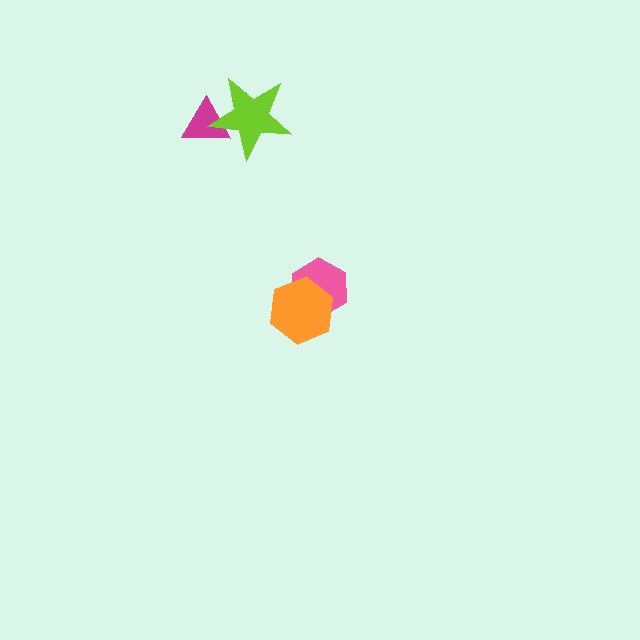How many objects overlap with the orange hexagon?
1 object overlaps with the orange hexagon.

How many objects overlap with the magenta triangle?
1 object overlaps with the magenta triangle.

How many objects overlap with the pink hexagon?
1 object overlaps with the pink hexagon.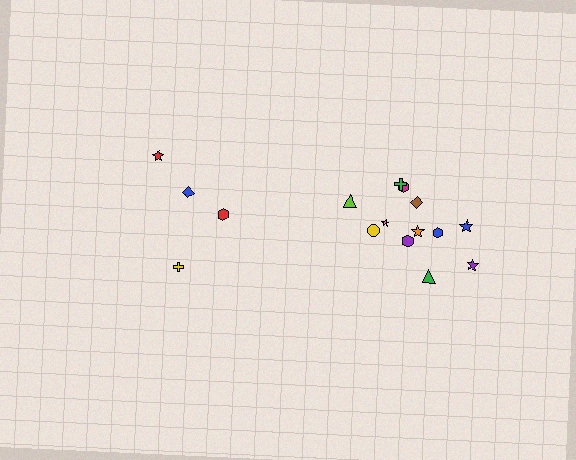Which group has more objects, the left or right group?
The right group.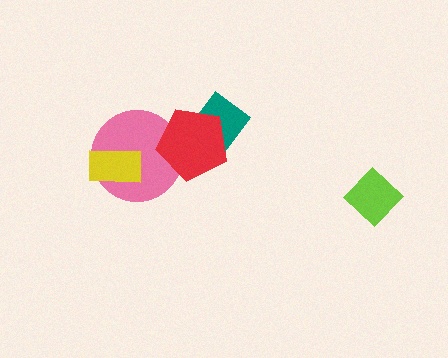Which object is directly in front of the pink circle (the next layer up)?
The yellow rectangle is directly in front of the pink circle.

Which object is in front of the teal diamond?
The red pentagon is in front of the teal diamond.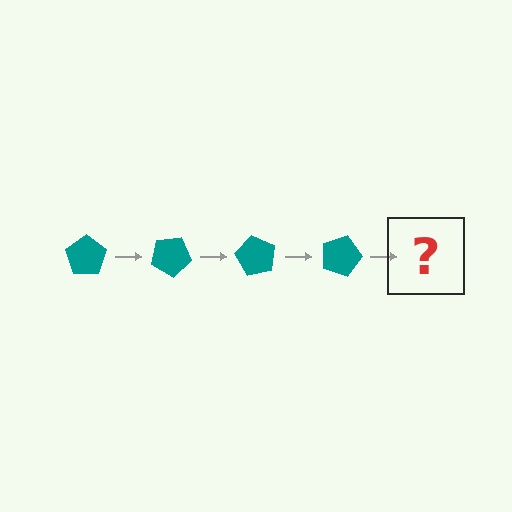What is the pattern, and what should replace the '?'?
The pattern is that the pentagon rotates 30 degrees each step. The '?' should be a teal pentagon rotated 120 degrees.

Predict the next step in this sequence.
The next step is a teal pentagon rotated 120 degrees.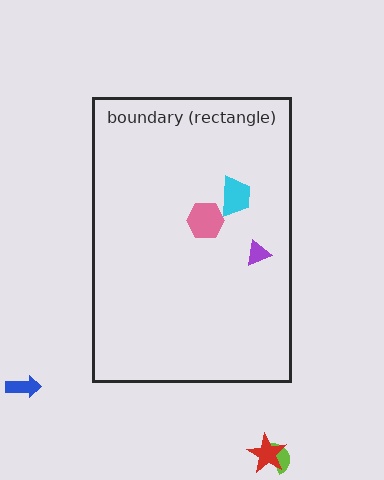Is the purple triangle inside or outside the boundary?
Inside.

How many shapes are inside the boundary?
3 inside, 3 outside.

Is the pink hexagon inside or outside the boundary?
Inside.